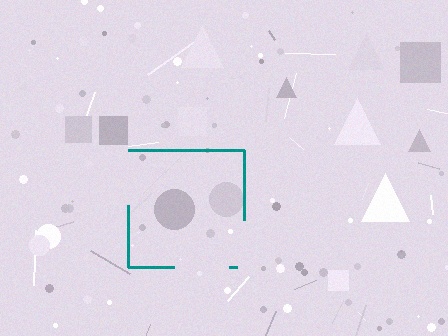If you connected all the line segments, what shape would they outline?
They would outline a square.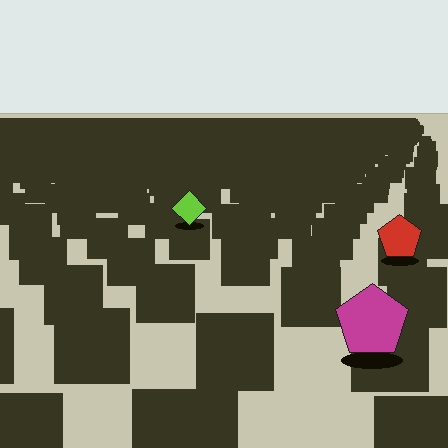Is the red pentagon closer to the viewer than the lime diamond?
Yes. The red pentagon is closer — you can tell from the texture gradient: the ground texture is coarser near it.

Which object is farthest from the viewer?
The lime diamond is farthest from the viewer. It appears smaller and the ground texture around it is denser.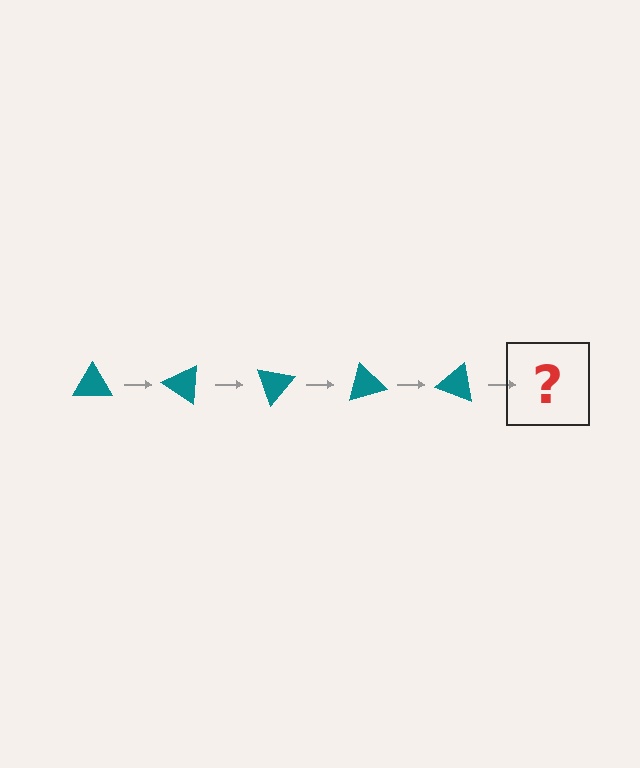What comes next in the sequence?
The next element should be a teal triangle rotated 175 degrees.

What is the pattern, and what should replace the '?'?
The pattern is that the triangle rotates 35 degrees each step. The '?' should be a teal triangle rotated 175 degrees.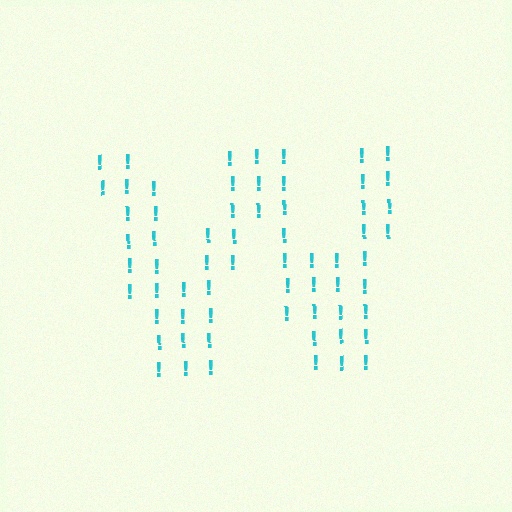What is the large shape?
The large shape is the letter W.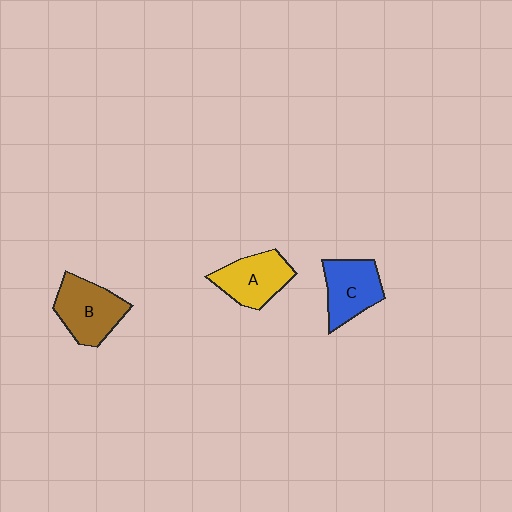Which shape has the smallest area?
Shape C (blue).